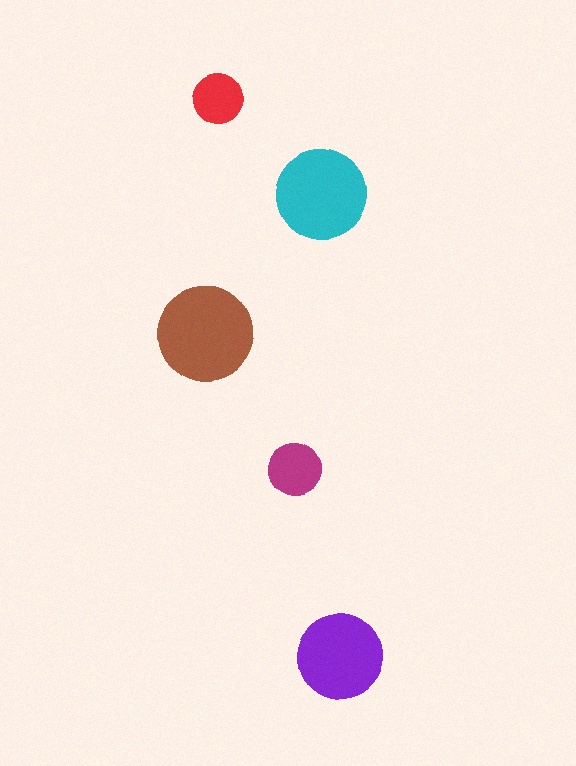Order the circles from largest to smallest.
the brown one, the cyan one, the purple one, the magenta one, the red one.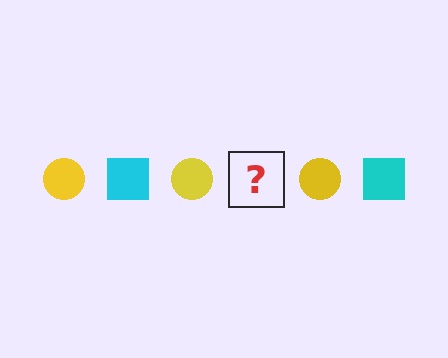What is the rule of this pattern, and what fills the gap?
The rule is that the pattern alternates between yellow circle and cyan square. The gap should be filled with a cyan square.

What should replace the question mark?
The question mark should be replaced with a cyan square.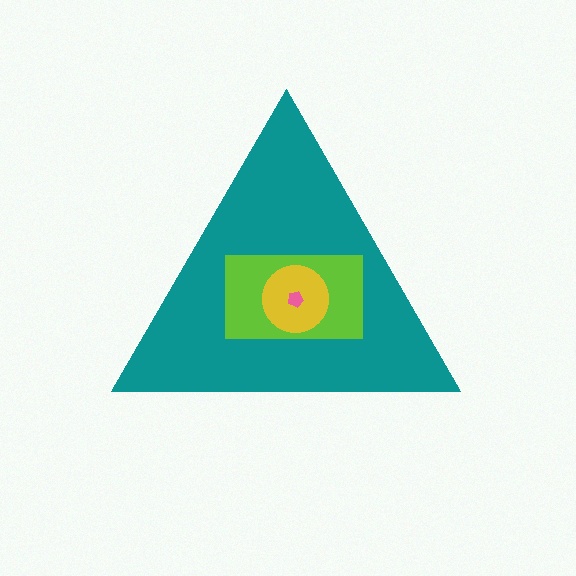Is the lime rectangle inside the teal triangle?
Yes.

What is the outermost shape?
The teal triangle.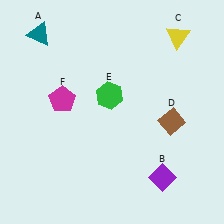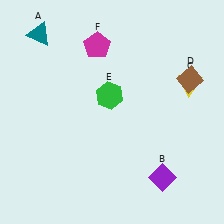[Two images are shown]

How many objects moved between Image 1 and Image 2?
3 objects moved between the two images.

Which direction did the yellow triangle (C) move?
The yellow triangle (C) moved down.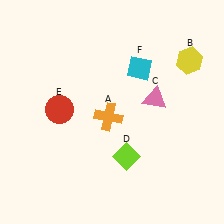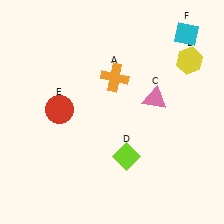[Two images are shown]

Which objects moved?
The objects that moved are: the orange cross (A), the cyan diamond (F).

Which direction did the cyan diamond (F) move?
The cyan diamond (F) moved right.